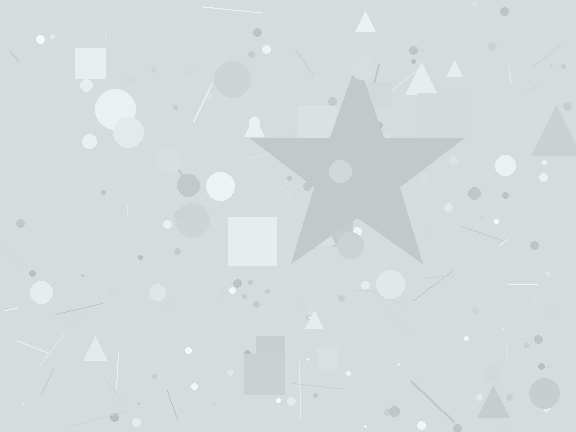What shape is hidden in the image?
A star is hidden in the image.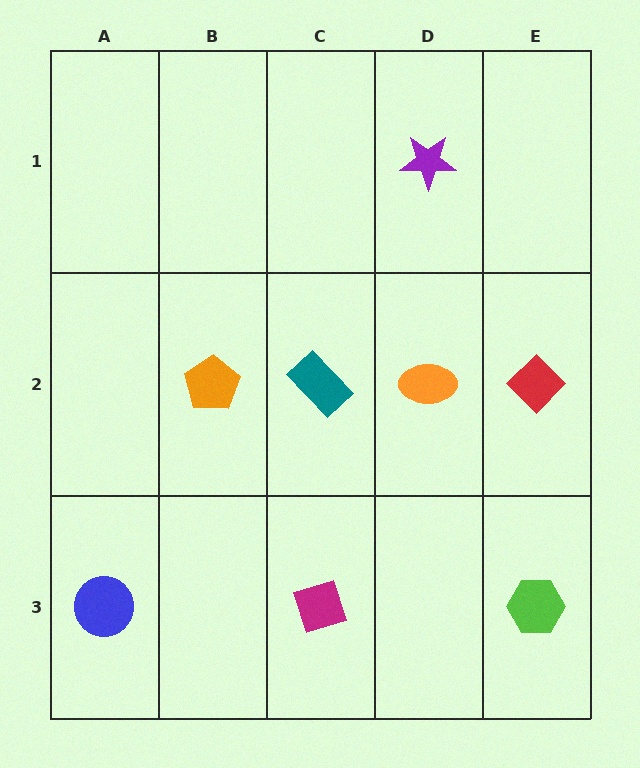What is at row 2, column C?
A teal rectangle.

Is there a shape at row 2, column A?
No, that cell is empty.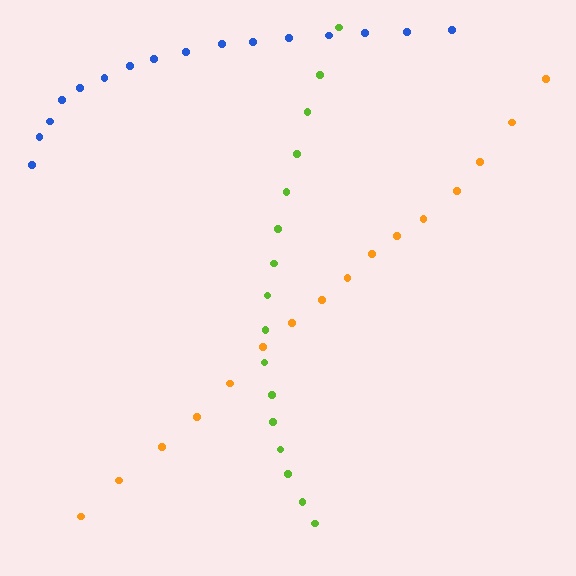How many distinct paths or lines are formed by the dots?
There are 3 distinct paths.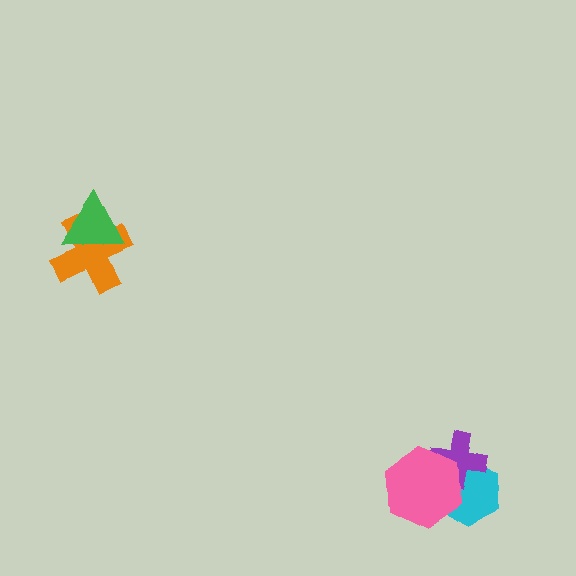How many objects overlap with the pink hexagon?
2 objects overlap with the pink hexagon.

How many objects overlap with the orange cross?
1 object overlaps with the orange cross.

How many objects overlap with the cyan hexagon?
2 objects overlap with the cyan hexagon.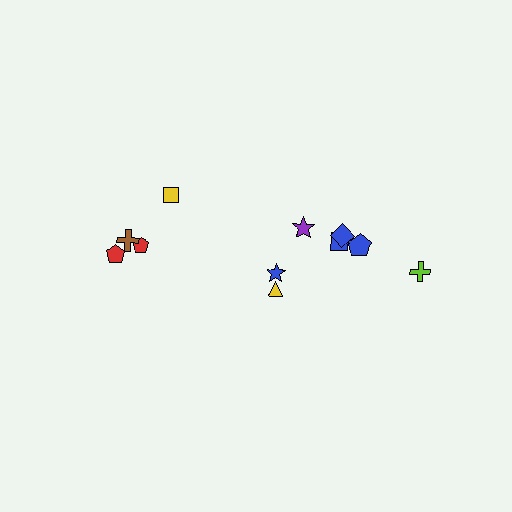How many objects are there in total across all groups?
There are 11 objects.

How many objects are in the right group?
There are 7 objects.